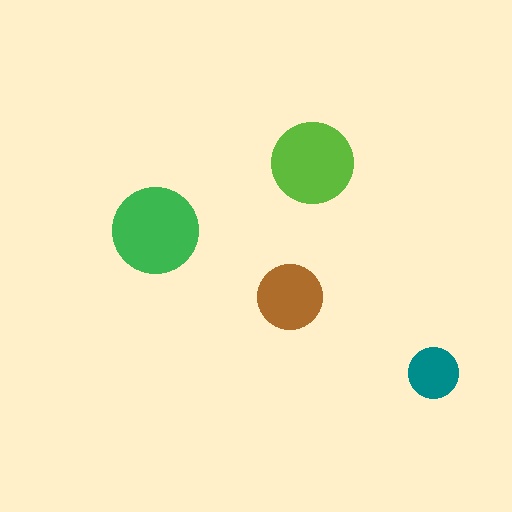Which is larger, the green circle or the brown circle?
The green one.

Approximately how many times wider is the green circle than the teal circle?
About 1.5 times wider.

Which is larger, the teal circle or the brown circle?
The brown one.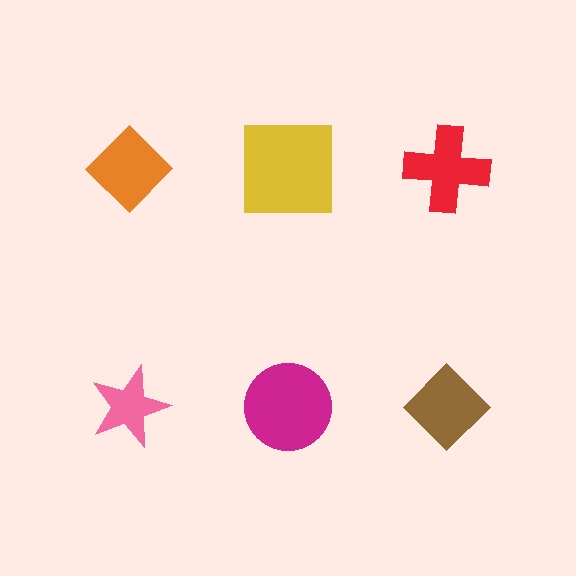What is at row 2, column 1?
A pink star.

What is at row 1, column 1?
An orange diamond.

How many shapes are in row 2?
3 shapes.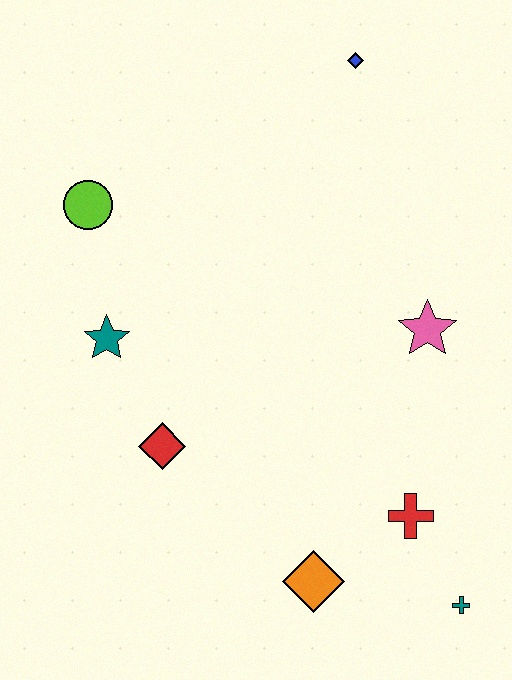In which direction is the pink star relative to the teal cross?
The pink star is above the teal cross.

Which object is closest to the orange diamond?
The red cross is closest to the orange diamond.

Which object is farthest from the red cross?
The blue diamond is farthest from the red cross.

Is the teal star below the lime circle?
Yes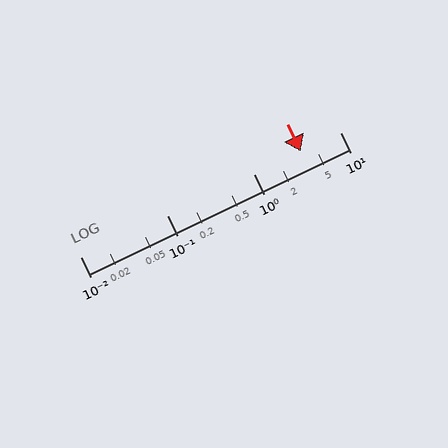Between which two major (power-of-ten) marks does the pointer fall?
The pointer is between 1 and 10.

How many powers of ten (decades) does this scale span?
The scale spans 3 decades, from 0.01 to 10.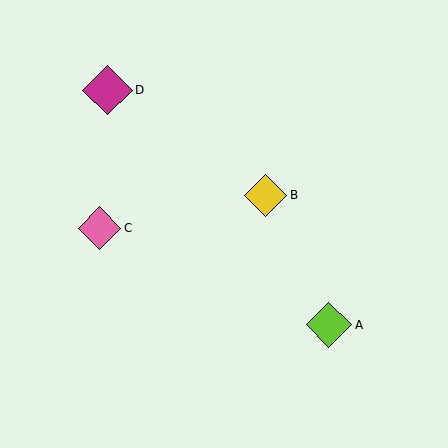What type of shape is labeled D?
Shape D is a magenta diamond.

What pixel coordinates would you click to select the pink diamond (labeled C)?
Click at (100, 228) to select the pink diamond C.